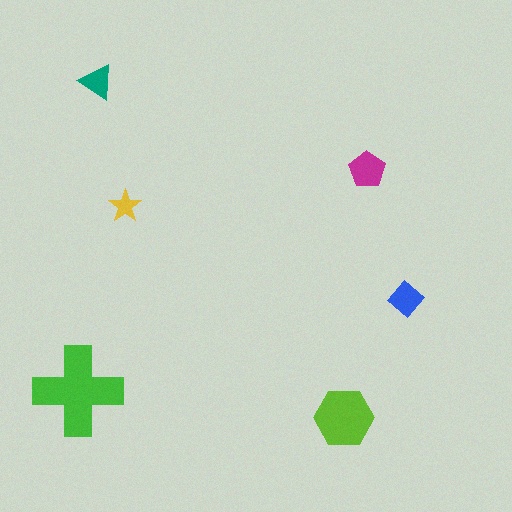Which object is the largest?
The green cross.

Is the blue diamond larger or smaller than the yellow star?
Larger.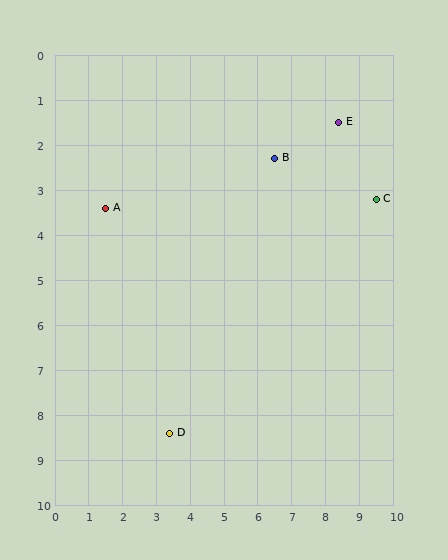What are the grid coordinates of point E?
Point E is at approximately (8.4, 1.5).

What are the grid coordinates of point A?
Point A is at approximately (1.5, 3.4).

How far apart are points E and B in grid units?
Points E and B are about 2.1 grid units apart.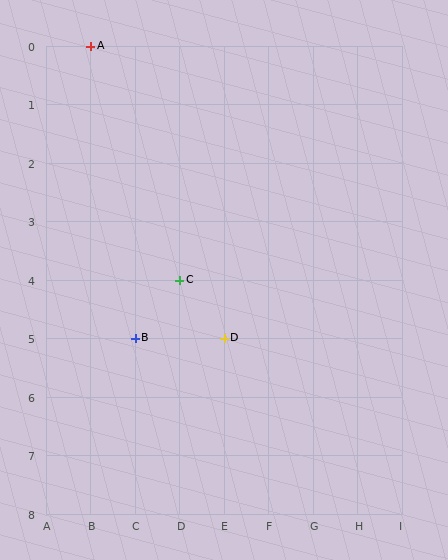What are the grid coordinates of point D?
Point D is at grid coordinates (E, 5).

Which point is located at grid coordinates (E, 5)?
Point D is at (E, 5).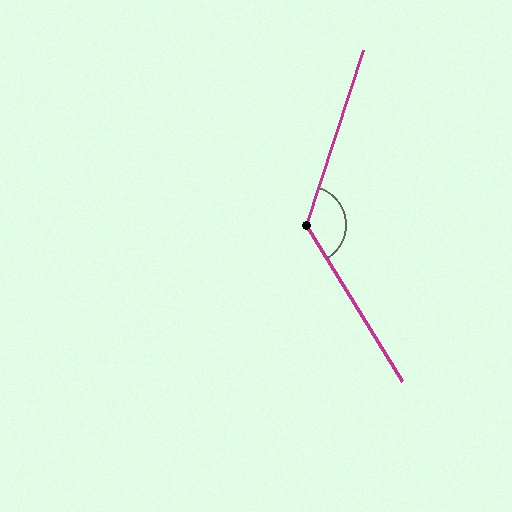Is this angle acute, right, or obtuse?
It is obtuse.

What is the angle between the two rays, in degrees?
Approximately 131 degrees.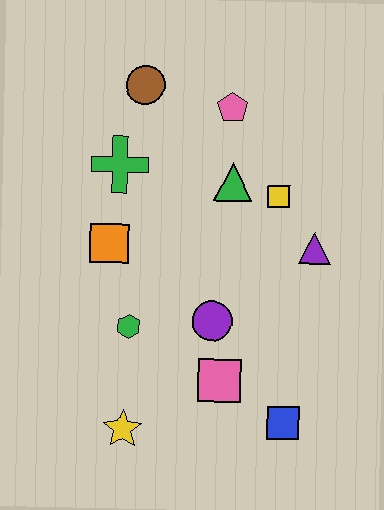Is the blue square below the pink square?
Yes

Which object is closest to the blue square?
The pink square is closest to the blue square.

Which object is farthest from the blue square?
The brown circle is farthest from the blue square.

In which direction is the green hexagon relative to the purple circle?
The green hexagon is to the left of the purple circle.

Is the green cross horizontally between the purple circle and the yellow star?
No